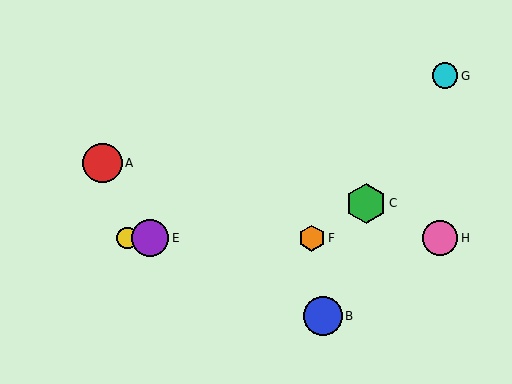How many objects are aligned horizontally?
4 objects (D, E, F, H) are aligned horizontally.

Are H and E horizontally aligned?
Yes, both are at y≈238.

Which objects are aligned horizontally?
Objects D, E, F, H are aligned horizontally.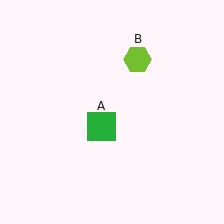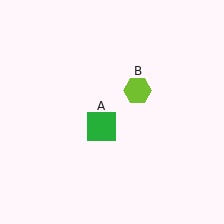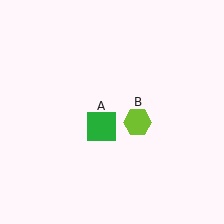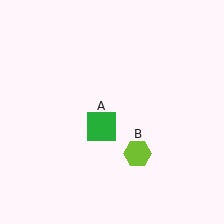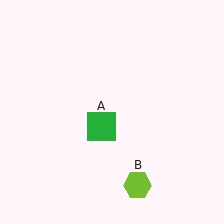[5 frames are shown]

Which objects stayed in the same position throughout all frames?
Green square (object A) remained stationary.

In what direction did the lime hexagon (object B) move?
The lime hexagon (object B) moved down.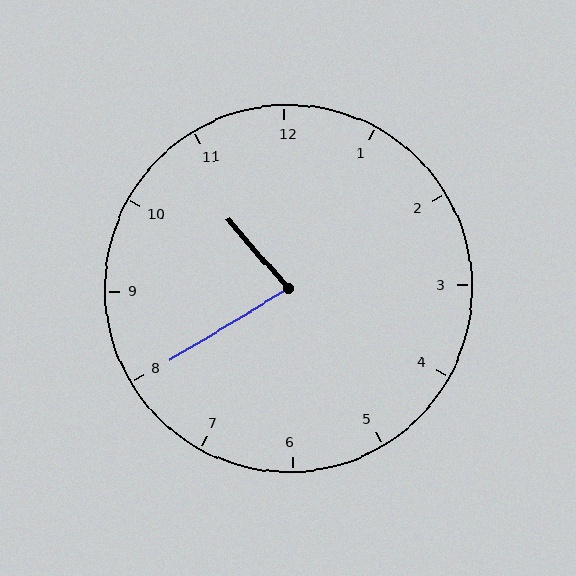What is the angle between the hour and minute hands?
Approximately 80 degrees.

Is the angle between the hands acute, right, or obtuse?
It is acute.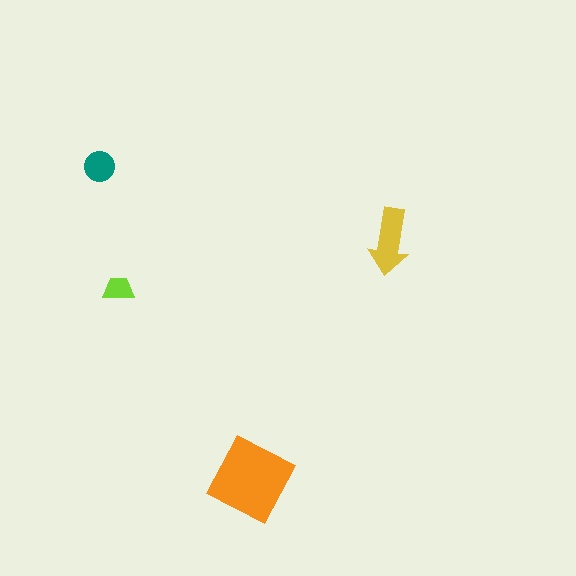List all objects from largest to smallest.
The orange diamond, the yellow arrow, the teal circle, the lime trapezoid.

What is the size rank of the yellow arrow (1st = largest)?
2nd.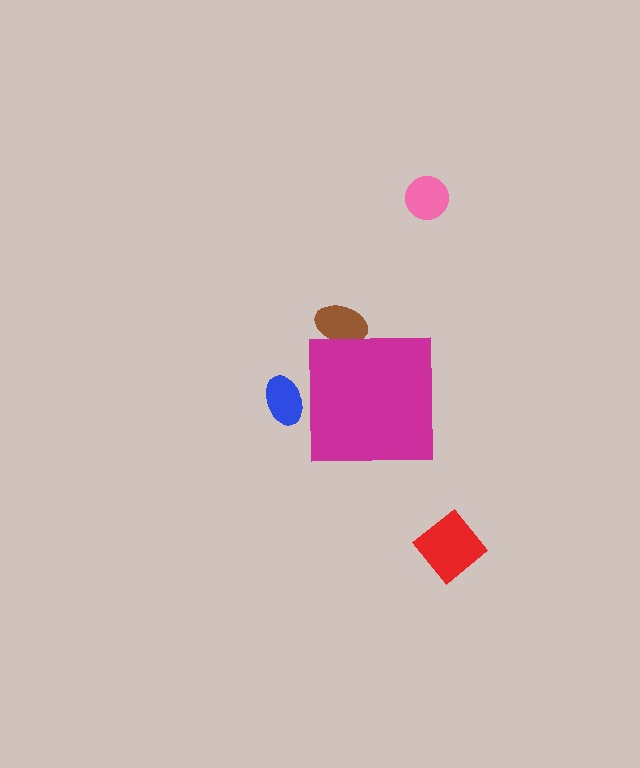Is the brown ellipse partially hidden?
Yes, the brown ellipse is partially hidden behind the magenta square.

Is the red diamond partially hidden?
No, the red diamond is fully visible.